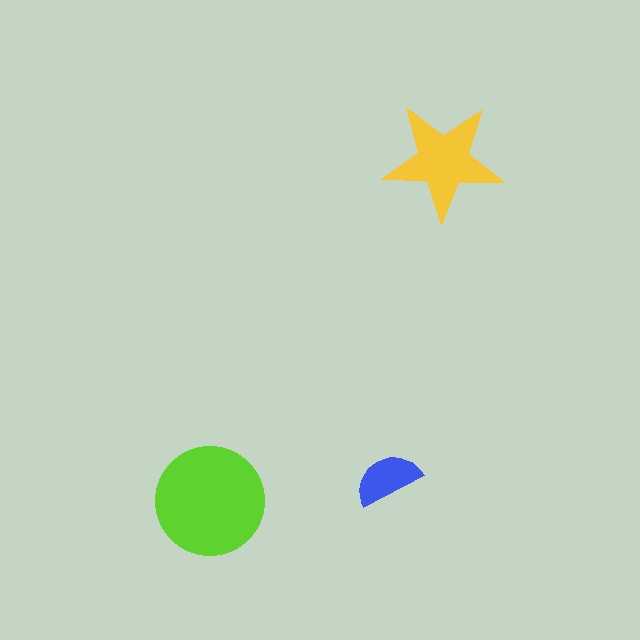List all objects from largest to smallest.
The lime circle, the yellow star, the blue semicircle.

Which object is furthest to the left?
The lime circle is leftmost.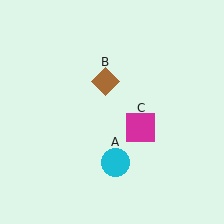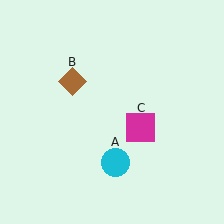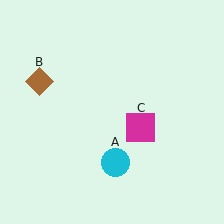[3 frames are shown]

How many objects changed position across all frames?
1 object changed position: brown diamond (object B).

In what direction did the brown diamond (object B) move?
The brown diamond (object B) moved left.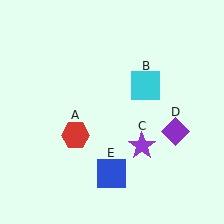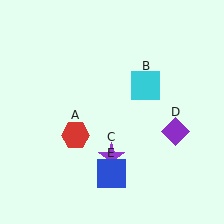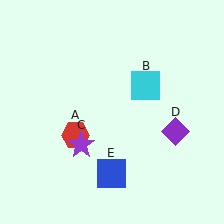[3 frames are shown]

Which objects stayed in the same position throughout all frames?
Red hexagon (object A) and cyan square (object B) and purple diamond (object D) and blue square (object E) remained stationary.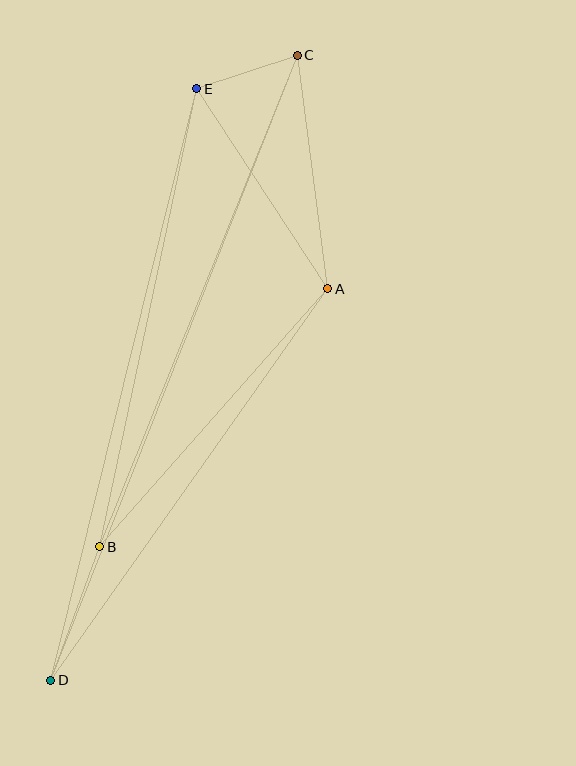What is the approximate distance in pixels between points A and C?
The distance between A and C is approximately 235 pixels.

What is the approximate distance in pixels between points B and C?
The distance between B and C is approximately 529 pixels.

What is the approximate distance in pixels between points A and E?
The distance between A and E is approximately 239 pixels.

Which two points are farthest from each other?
Points C and D are farthest from each other.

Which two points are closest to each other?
Points C and E are closest to each other.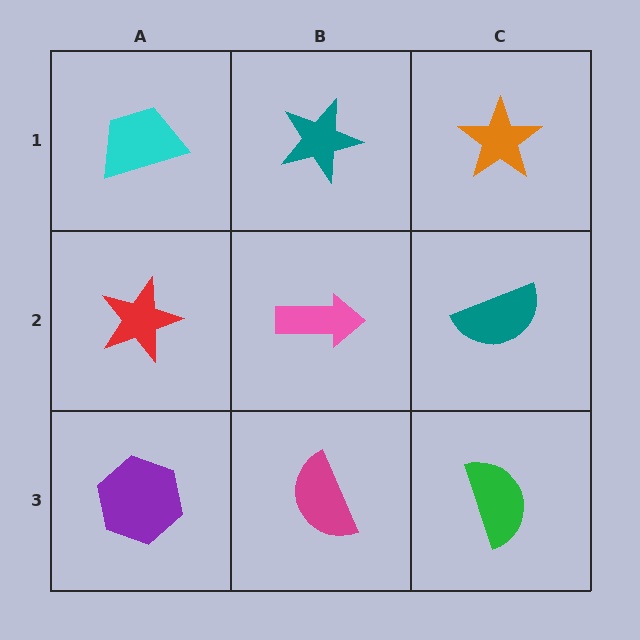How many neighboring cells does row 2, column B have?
4.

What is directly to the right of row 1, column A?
A teal star.